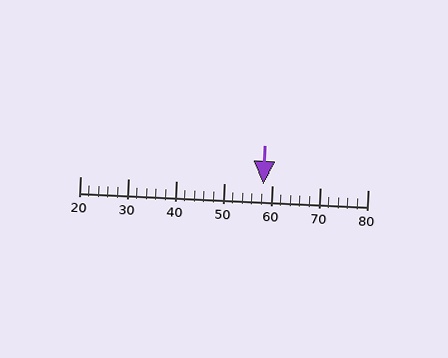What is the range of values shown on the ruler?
The ruler shows values from 20 to 80.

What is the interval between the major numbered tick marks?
The major tick marks are spaced 10 units apart.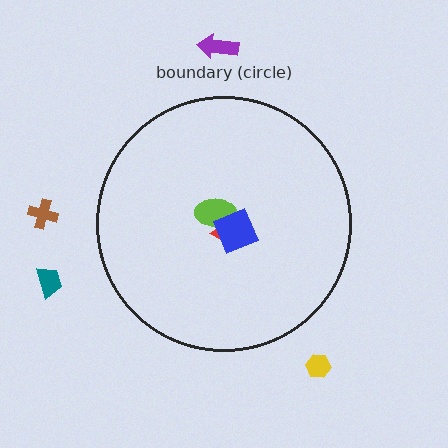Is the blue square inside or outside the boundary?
Inside.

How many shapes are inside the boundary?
3 inside, 4 outside.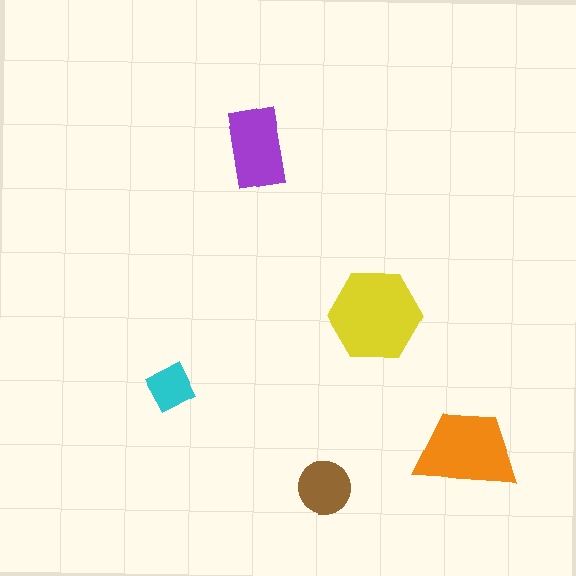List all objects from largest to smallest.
The yellow hexagon, the orange trapezoid, the purple rectangle, the brown circle, the cyan diamond.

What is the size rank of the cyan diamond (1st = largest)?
5th.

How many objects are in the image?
There are 5 objects in the image.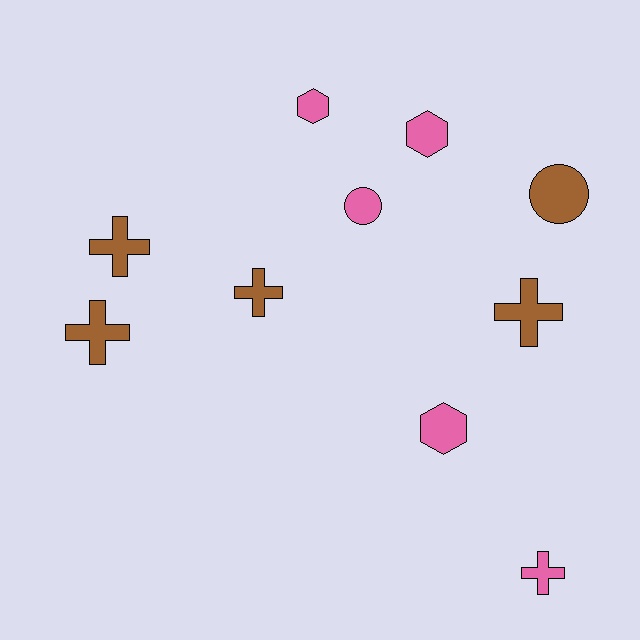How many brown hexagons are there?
There are no brown hexagons.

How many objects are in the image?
There are 10 objects.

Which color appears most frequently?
Pink, with 5 objects.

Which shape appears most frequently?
Cross, with 5 objects.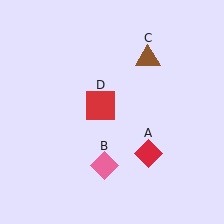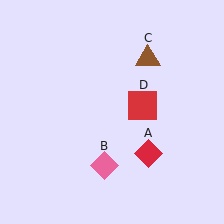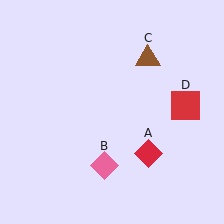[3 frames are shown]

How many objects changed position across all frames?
1 object changed position: red square (object D).